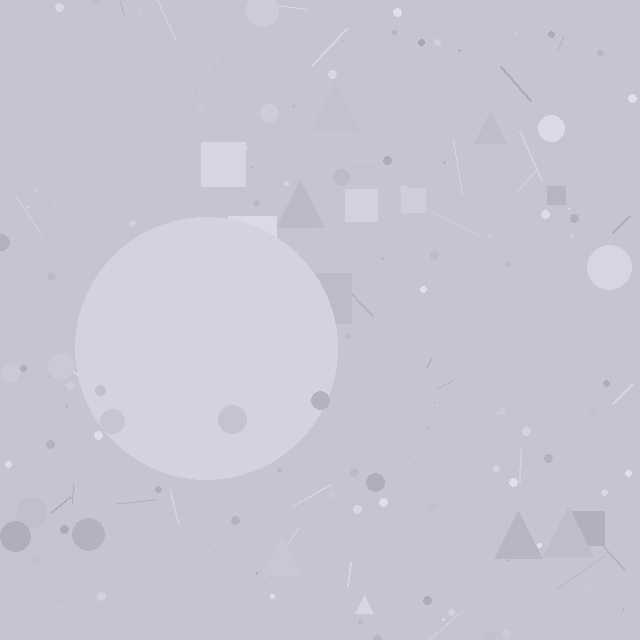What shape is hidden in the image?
A circle is hidden in the image.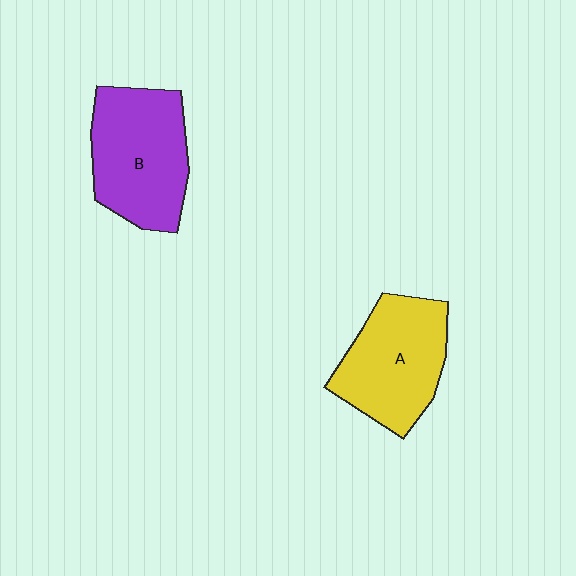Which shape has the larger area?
Shape B (purple).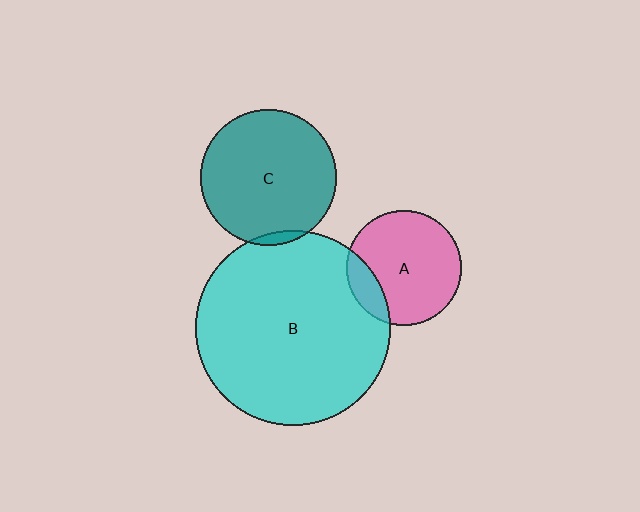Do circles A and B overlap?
Yes.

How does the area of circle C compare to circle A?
Approximately 1.4 times.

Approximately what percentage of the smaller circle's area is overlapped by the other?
Approximately 15%.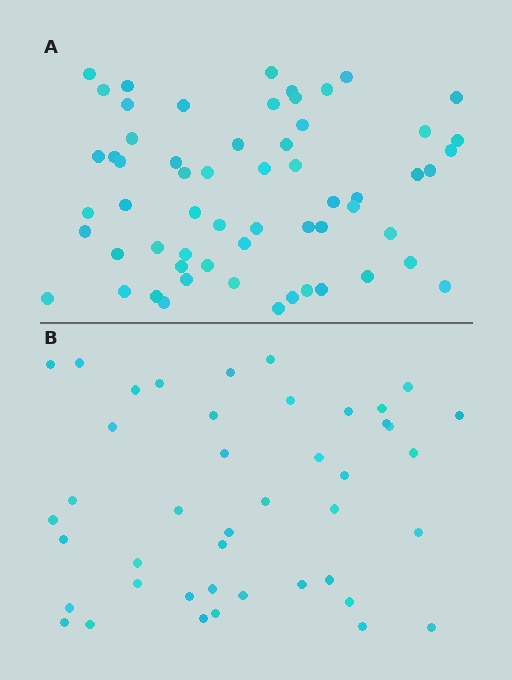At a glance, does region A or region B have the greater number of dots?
Region A (the top region) has more dots.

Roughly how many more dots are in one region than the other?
Region A has approximately 15 more dots than region B.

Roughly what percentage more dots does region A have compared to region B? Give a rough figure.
About 40% more.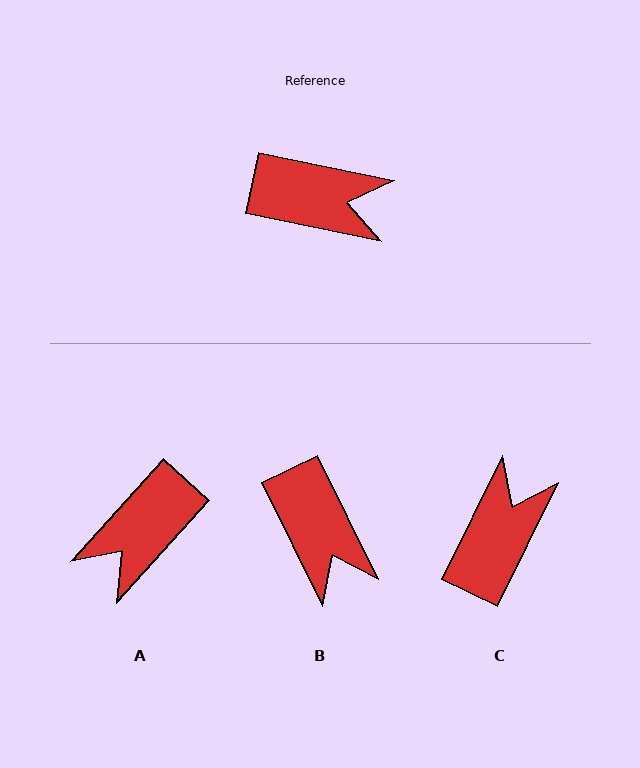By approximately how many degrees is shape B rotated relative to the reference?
Approximately 52 degrees clockwise.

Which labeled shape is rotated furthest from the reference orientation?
A, about 120 degrees away.